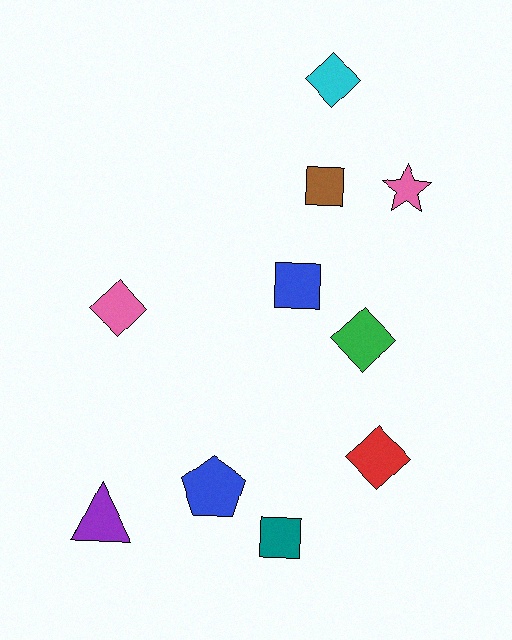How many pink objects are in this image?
There are 2 pink objects.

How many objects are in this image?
There are 10 objects.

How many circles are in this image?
There are no circles.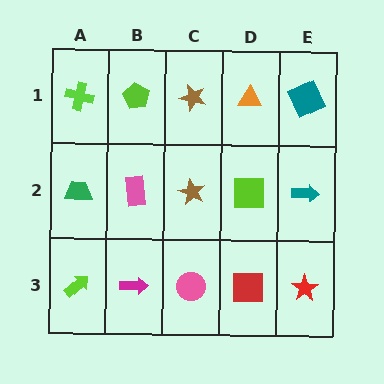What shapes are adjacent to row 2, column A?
A lime cross (row 1, column A), a lime arrow (row 3, column A), a pink rectangle (row 2, column B).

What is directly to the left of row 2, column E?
A lime square.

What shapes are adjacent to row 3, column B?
A pink rectangle (row 2, column B), a lime arrow (row 3, column A), a pink circle (row 3, column C).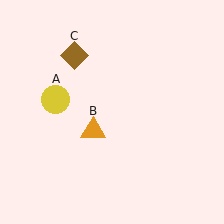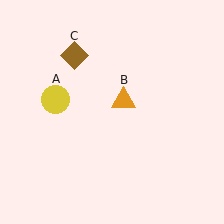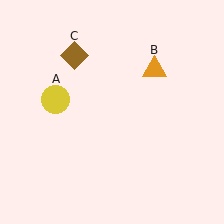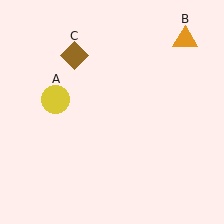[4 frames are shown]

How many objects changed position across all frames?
1 object changed position: orange triangle (object B).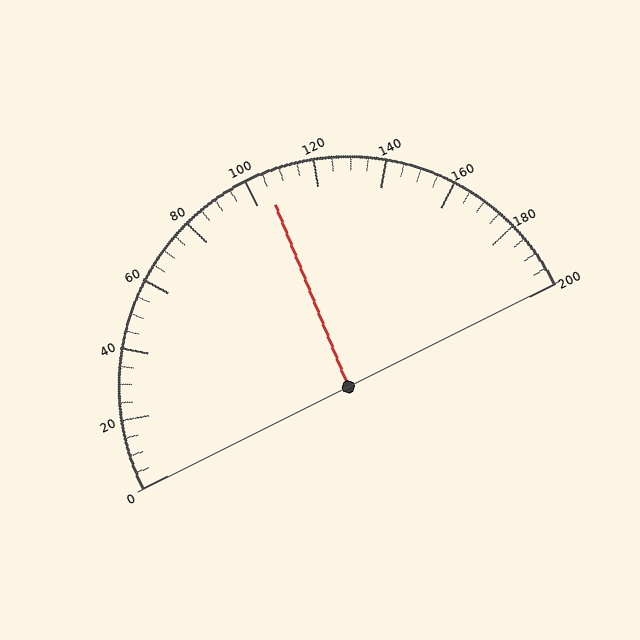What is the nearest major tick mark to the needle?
The nearest major tick mark is 100.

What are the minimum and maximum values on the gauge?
The gauge ranges from 0 to 200.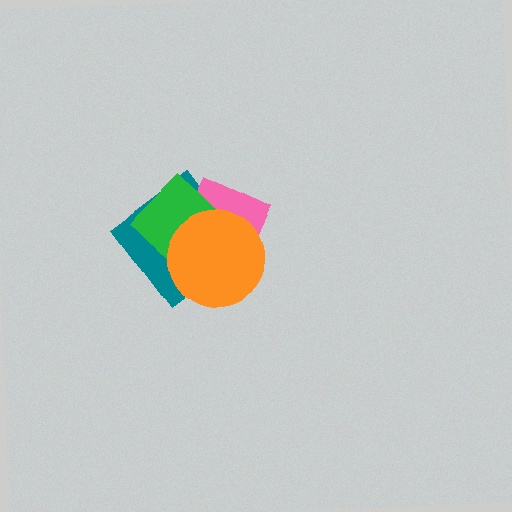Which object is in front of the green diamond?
The orange circle is in front of the green diamond.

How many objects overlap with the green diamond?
3 objects overlap with the green diamond.